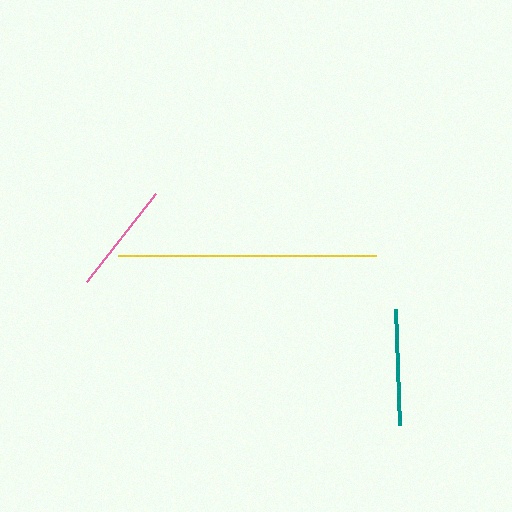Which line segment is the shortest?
The pink line is the shortest at approximately 112 pixels.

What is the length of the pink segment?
The pink segment is approximately 112 pixels long.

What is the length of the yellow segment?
The yellow segment is approximately 258 pixels long.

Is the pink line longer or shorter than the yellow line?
The yellow line is longer than the pink line.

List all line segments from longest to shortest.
From longest to shortest: yellow, teal, pink.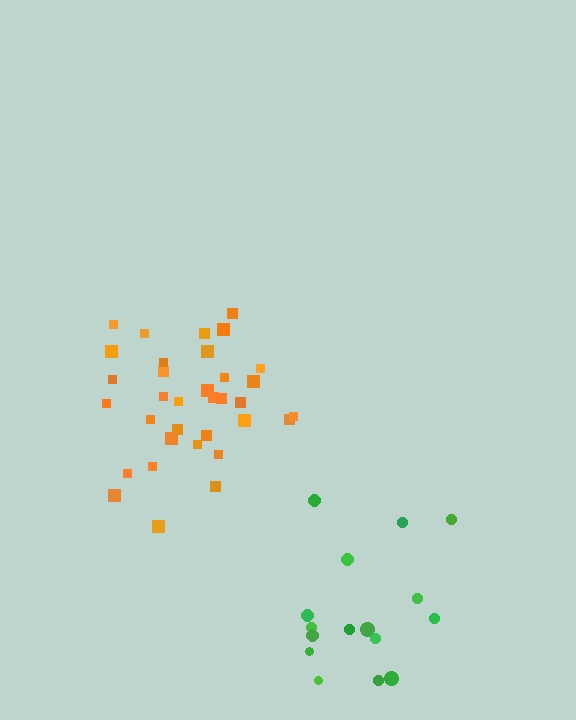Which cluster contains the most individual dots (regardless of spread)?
Orange (34).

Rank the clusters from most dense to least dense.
orange, green.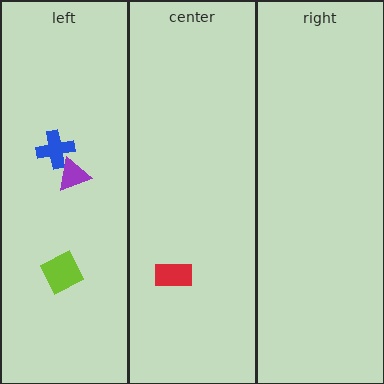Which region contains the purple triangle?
The left region.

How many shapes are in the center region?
1.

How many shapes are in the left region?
3.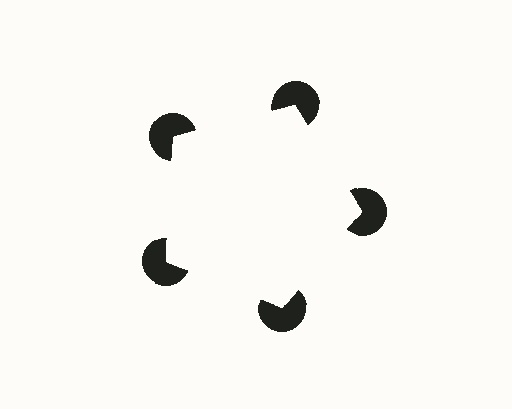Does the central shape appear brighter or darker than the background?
It typically appears slightly brighter than the background, even though no actual brightness change is drawn.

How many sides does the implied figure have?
5 sides.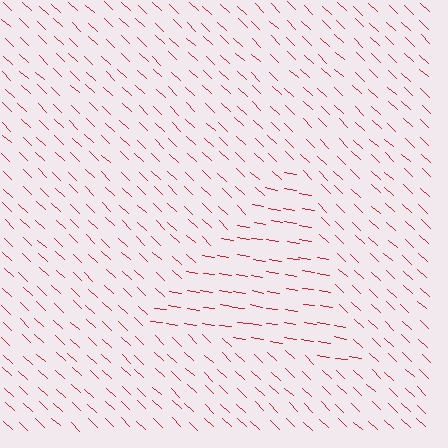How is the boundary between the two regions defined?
The boundary is defined purely by a change in line orientation (approximately 34 degrees difference). All lines are the same color and thickness.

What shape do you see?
I see a triangle.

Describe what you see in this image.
The image is filled with small red line segments. A triangle region in the image has lines oriented differently from the surrounding lines, creating a visible texture boundary.